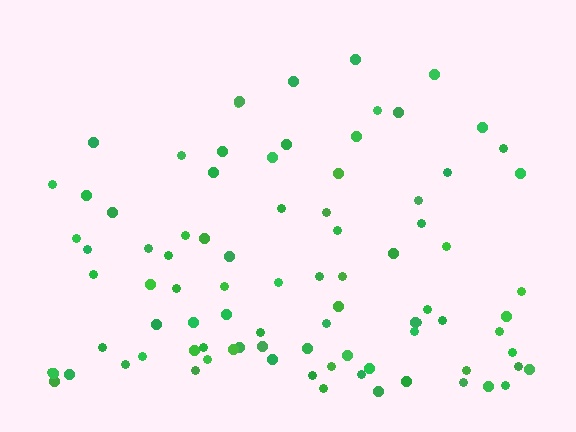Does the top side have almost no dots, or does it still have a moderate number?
Still a moderate number, just noticeably fewer than the bottom.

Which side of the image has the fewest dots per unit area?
The top.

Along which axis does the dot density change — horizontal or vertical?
Vertical.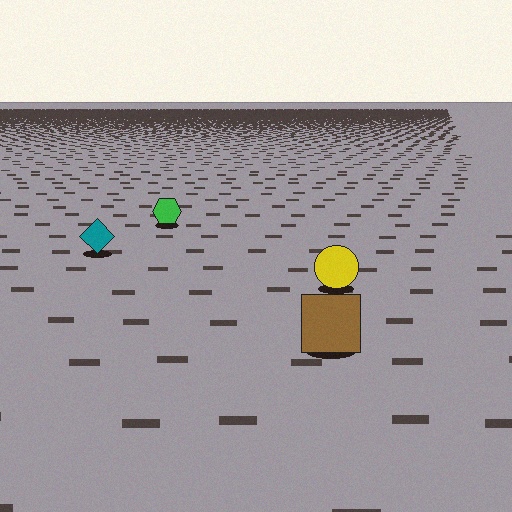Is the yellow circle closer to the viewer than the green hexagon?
Yes. The yellow circle is closer — you can tell from the texture gradient: the ground texture is coarser near it.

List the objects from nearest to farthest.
From nearest to farthest: the brown square, the yellow circle, the teal diamond, the green hexagon.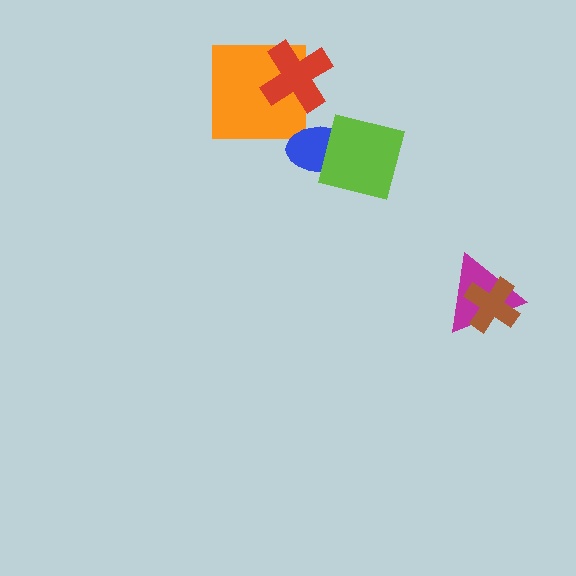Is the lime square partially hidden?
No, no other shape covers it.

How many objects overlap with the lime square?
1 object overlaps with the lime square.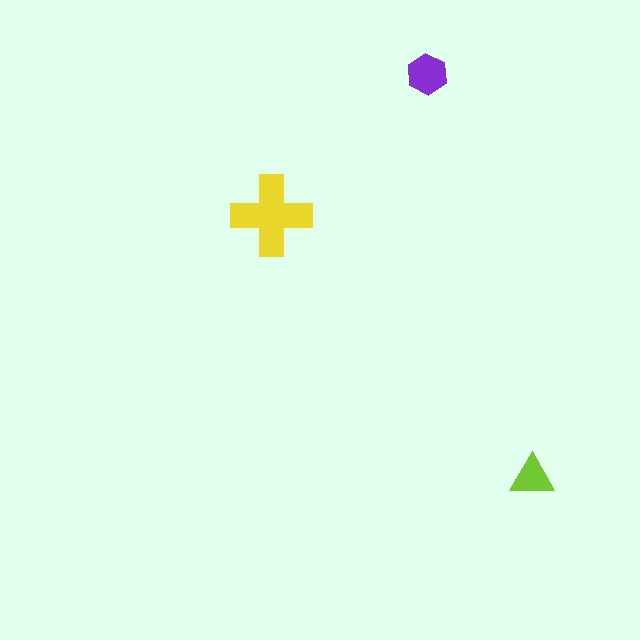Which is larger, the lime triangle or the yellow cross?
The yellow cross.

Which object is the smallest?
The lime triangle.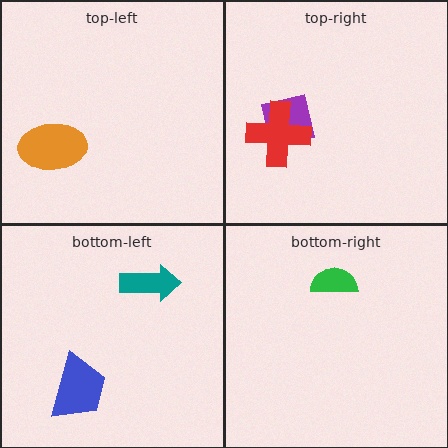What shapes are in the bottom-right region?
The green semicircle.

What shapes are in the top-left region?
The orange ellipse.